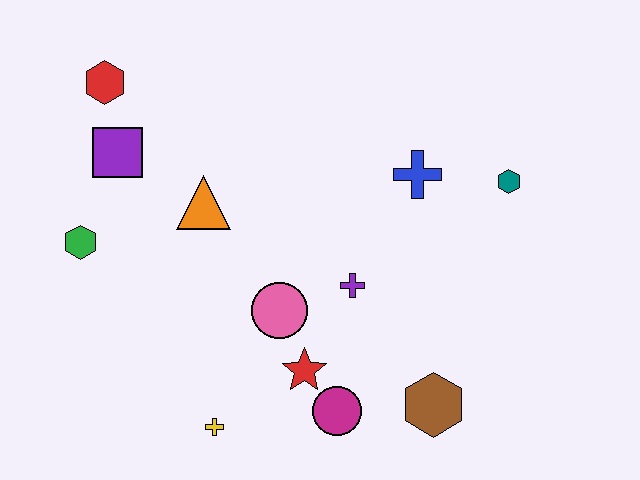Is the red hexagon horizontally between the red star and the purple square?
No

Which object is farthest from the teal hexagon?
The green hexagon is farthest from the teal hexagon.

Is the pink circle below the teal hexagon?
Yes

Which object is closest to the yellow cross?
The red star is closest to the yellow cross.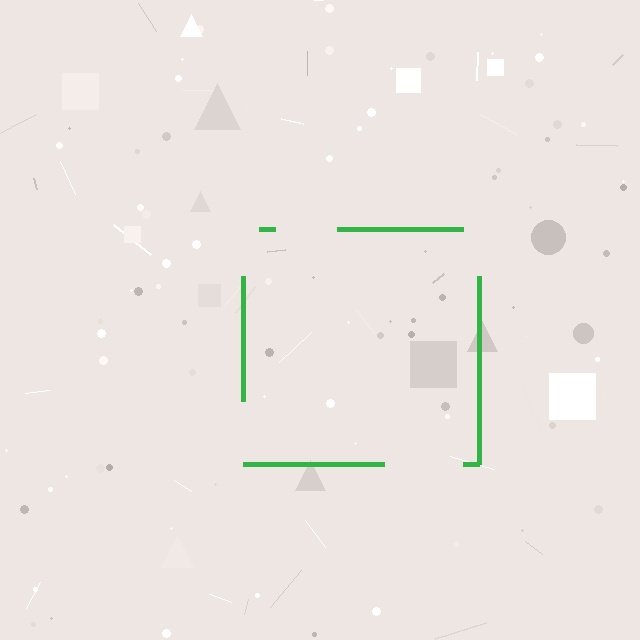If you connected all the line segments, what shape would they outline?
They would outline a square.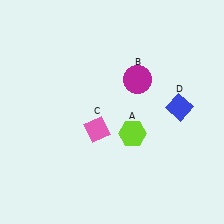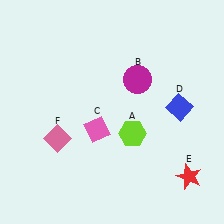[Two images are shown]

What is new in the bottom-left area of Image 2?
A pink diamond (F) was added in the bottom-left area of Image 2.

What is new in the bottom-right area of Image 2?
A red star (E) was added in the bottom-right area of Image 2.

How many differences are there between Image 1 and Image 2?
There are 2 differences between the two images.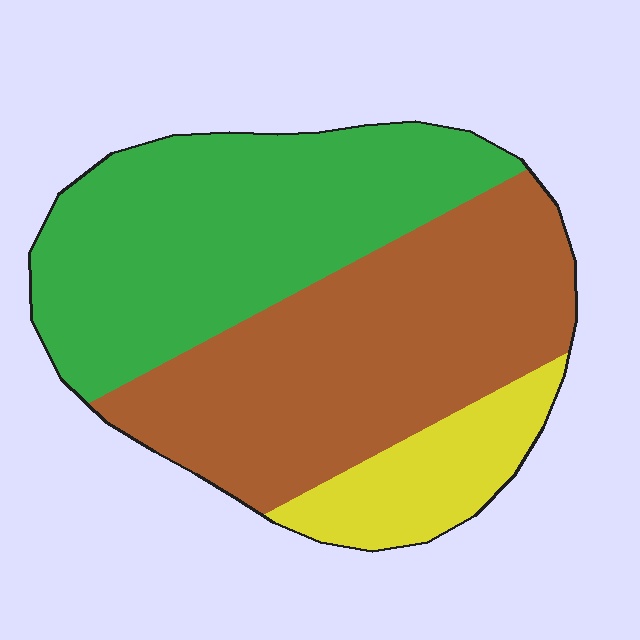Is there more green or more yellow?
Green.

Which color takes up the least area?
Yellow, at roughly 15%.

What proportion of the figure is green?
Green takes up about two fifths (2/5) of the figure.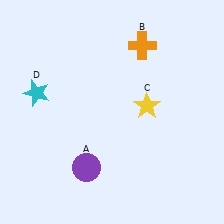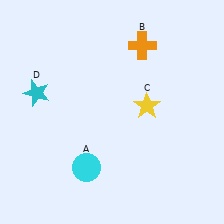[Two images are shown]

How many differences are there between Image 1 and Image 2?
There is 1 difference between the two images.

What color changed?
The circle (A) changed from purple in Image 1 to cyan in Image 2.